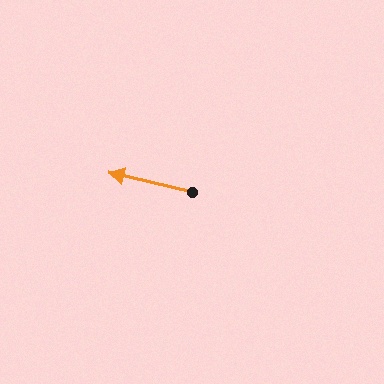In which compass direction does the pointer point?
West.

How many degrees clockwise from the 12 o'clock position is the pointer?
Approximately 283 degrees.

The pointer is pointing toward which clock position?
Roughly 9 o'clock.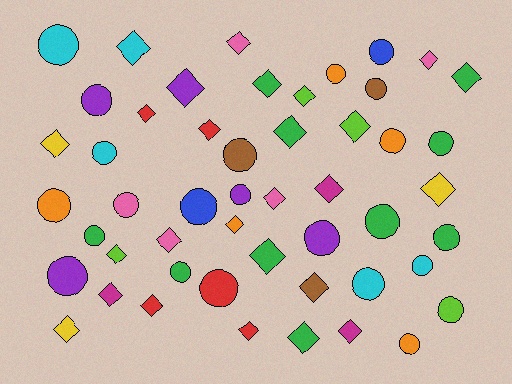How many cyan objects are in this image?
There are 5 cyan objects.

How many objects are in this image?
There are 50 objects.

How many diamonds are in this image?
There are 26 diamonds.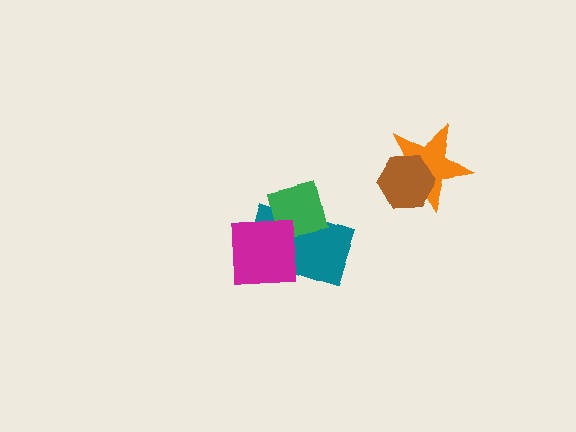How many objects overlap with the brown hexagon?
1 object overlaps with the brown hexagon.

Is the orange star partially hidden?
Yes, it is partially covered by another shape.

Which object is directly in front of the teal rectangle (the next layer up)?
The green square is directly in front of the teal rectangle.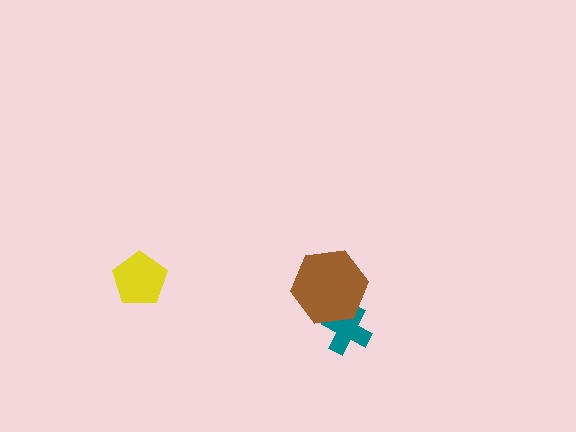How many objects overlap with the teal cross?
1 object overlaps with the teal cross.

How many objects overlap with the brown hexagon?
1 object overlaps with the brown hexagon.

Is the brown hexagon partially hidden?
No, no other shape covers it.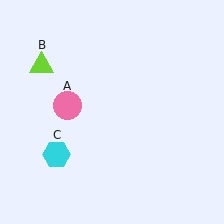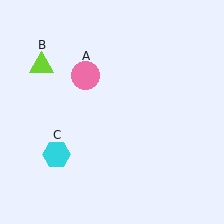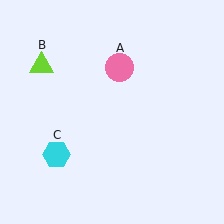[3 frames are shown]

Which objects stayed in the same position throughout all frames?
Lime triangle (object B) and cyan hexagon (object C) remained stationary.